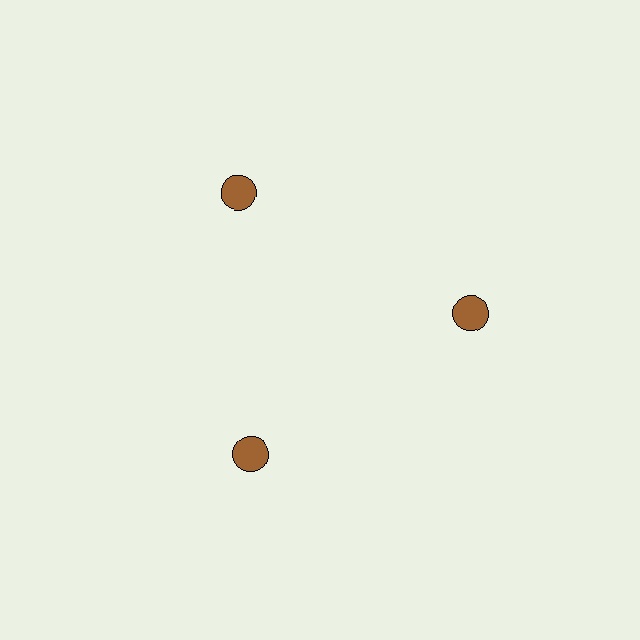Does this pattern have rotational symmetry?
Yes, this pattern has 3-fold rotational symmetry. It looks the same after rotating 120 degrees around the center.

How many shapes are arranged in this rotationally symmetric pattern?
There are 3 shapes, arranged in 3 groups of 1.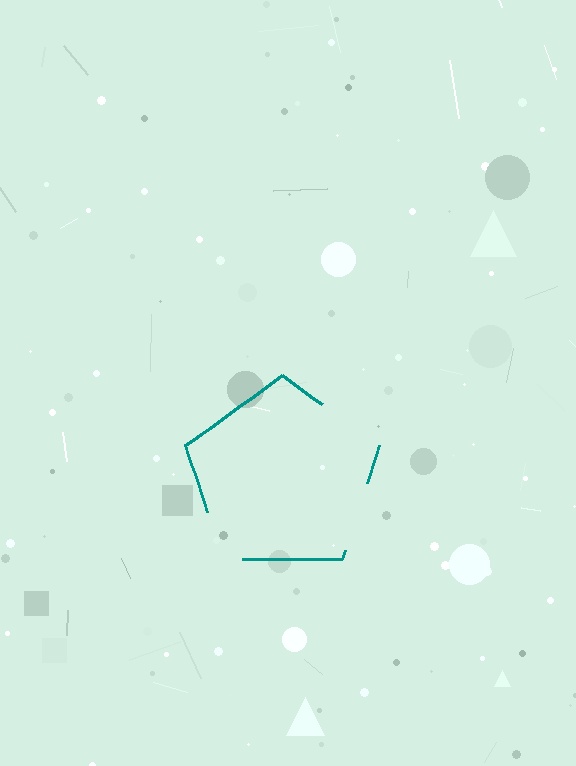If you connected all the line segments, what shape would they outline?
They would outline a pentagon.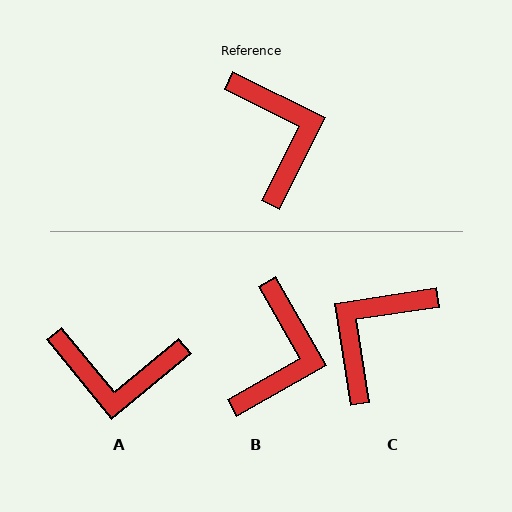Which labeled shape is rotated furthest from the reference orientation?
C, about 125 degrees away.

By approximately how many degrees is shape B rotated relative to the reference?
Approximately 34 degrees clockwise.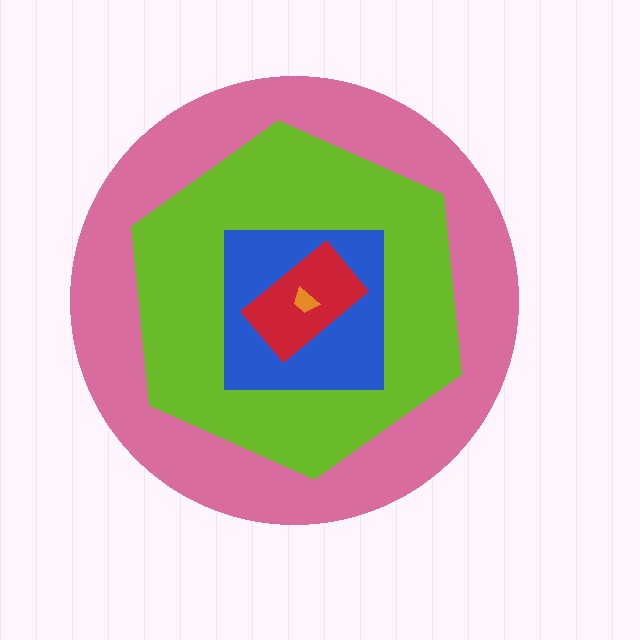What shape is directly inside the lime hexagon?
The blue square.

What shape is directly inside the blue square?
The red rectangle.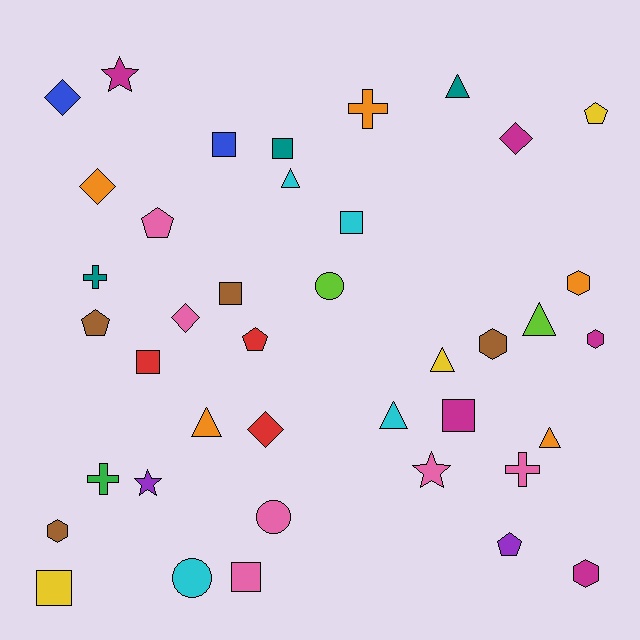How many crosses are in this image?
There are 4 crosses.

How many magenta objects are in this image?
There are 5 magenta objects.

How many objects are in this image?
There are 40 objects.